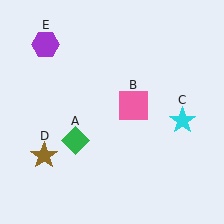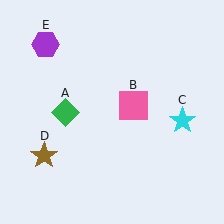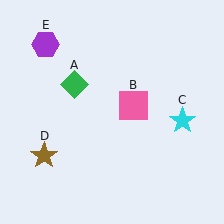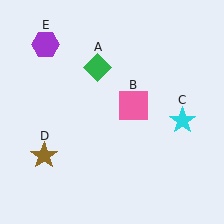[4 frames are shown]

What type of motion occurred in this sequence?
The green diamond (object A) rotated clockwise around the center of the scene.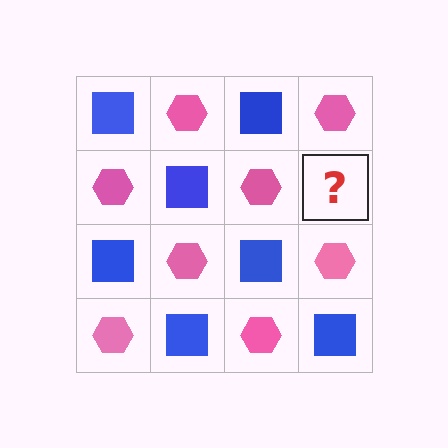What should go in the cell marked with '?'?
The missing cell should contain a blue square.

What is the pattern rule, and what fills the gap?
The rule is that it alternates blue square and pink hexagon in a checkerboard pattern. The gap should be filled with a blue square.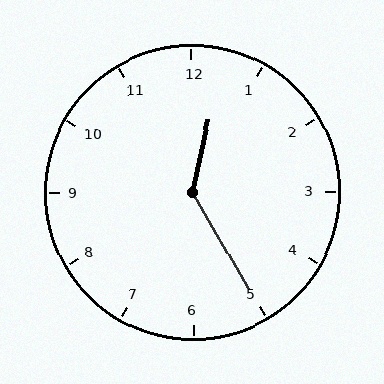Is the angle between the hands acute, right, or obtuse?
It is obtuse.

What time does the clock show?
12:25.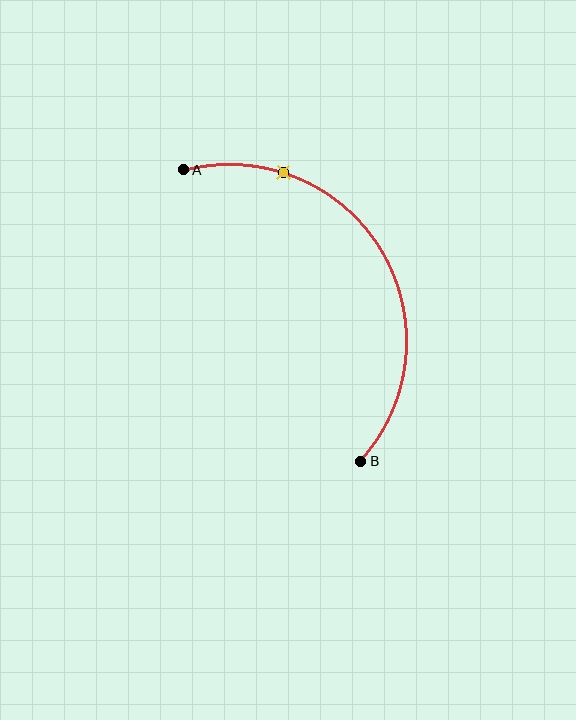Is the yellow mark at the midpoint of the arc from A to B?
No. The yellow mark lies on the arc but is closer to endpoint A. The arc midpoint would be at the point on the curve equidistant along the arc from both A and B.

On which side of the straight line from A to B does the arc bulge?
The arc bulges to the right of the straight line connecting A and B.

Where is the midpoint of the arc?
The arc midpoint is the point on the curve farthest from the straight line joining A and B. It sits to the right of that line.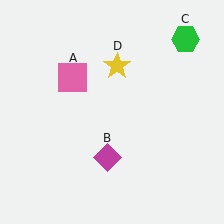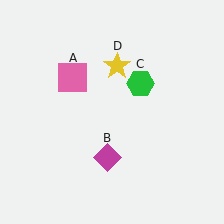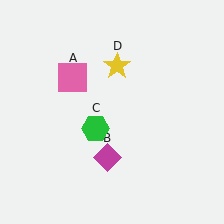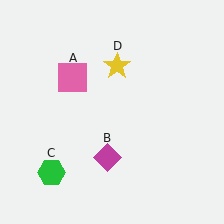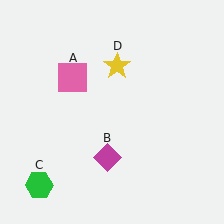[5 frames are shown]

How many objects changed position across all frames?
1 object changed position: green hexagon (object C).